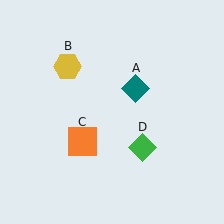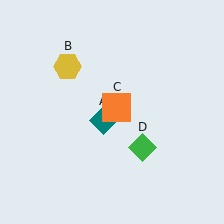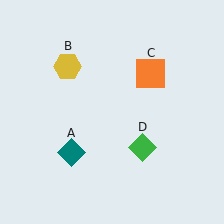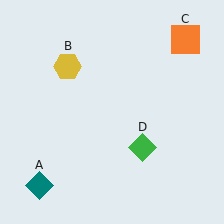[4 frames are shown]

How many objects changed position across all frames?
2 objects changed position: teal diamond (object A), orange square (object C).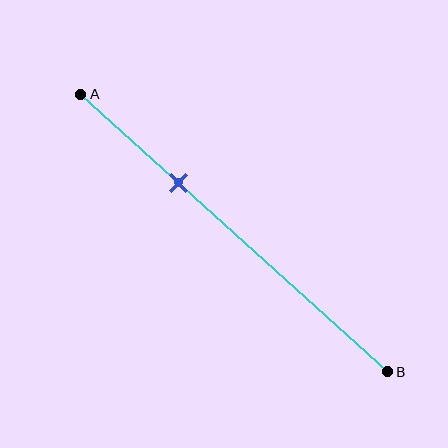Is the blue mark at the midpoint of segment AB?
No, the mark is at about 30% from A, not at the 50% midpoint.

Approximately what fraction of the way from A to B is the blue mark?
The blue mark is approximately 30% of the way from A to B.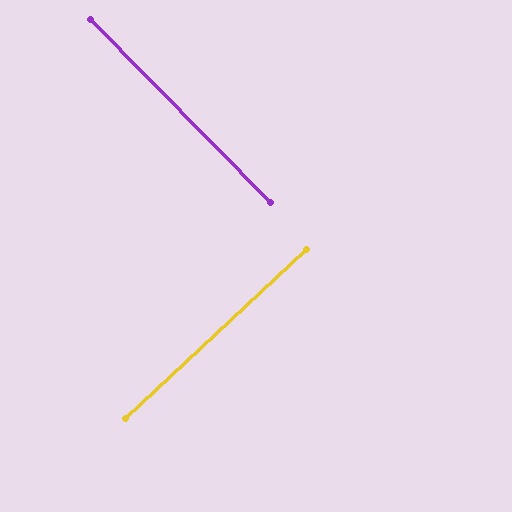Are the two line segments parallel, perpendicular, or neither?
Perpendicular — they meet at approximately 89°.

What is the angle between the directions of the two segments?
Approximately 89 degrees.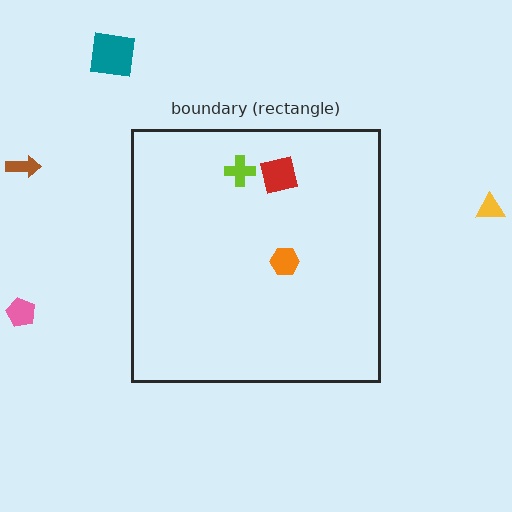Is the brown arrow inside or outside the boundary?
Outside.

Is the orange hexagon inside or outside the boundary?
Inside.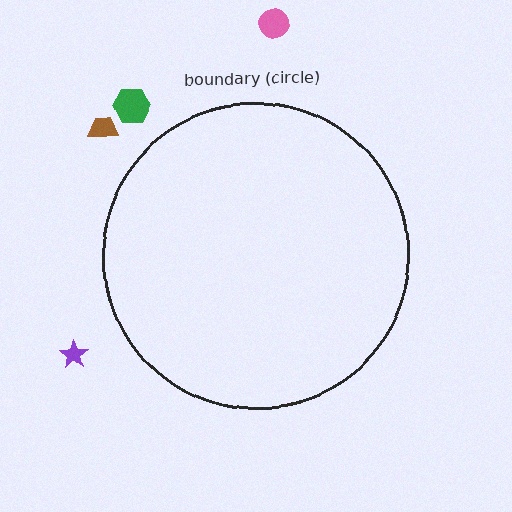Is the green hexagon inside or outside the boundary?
Outside.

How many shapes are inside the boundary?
0 inside, 4 outside.